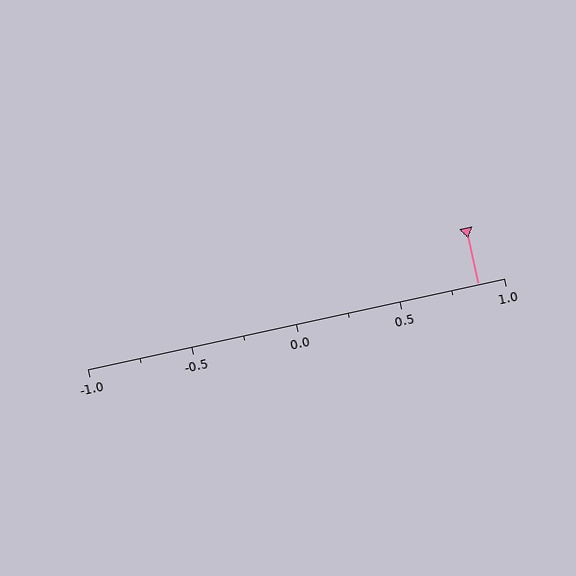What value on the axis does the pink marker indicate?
The marker indicates approximately 0.88.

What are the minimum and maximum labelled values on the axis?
The axis runs from -1.0 to 1.0.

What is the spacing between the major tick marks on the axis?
The major ticks are spaced 0.5 apart.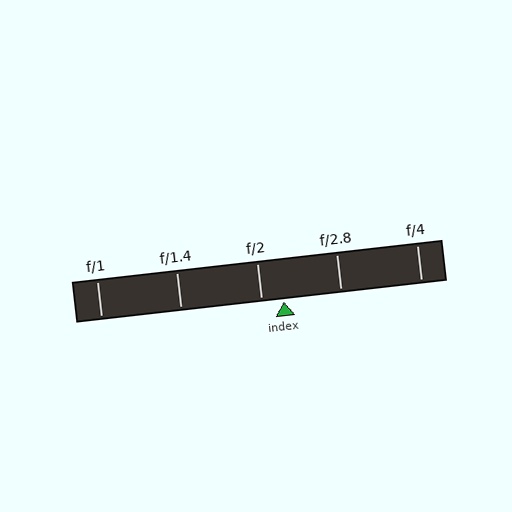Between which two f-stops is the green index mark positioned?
The index mark is between f/2 and f/2.8.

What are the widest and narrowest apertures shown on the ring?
The widest aperture shown is f/1 and the narrowest is f/4.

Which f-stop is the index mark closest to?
The index mark is closest to f/2.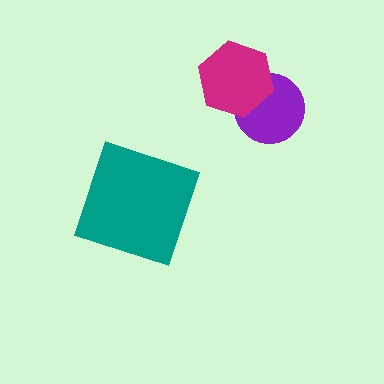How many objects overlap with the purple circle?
1 object overlaps with the purple circle.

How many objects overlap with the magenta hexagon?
1 object overlaps with the magenta hexagon.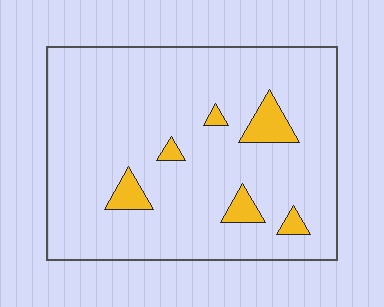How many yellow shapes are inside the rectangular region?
6.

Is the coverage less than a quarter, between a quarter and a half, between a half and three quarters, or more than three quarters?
Less than a quarter.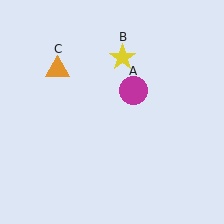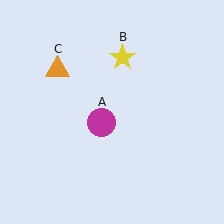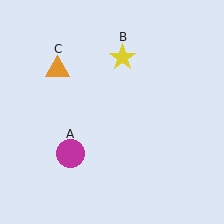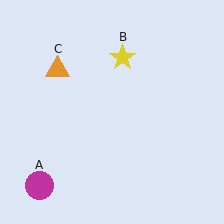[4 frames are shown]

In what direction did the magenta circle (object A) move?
The magenta circle (object A) moved down and to the left.